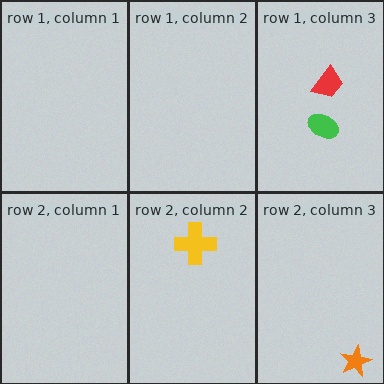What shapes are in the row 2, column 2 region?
The yellow cross.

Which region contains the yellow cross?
The row 2, column 2 region.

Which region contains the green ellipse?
The row 1, column 3 region.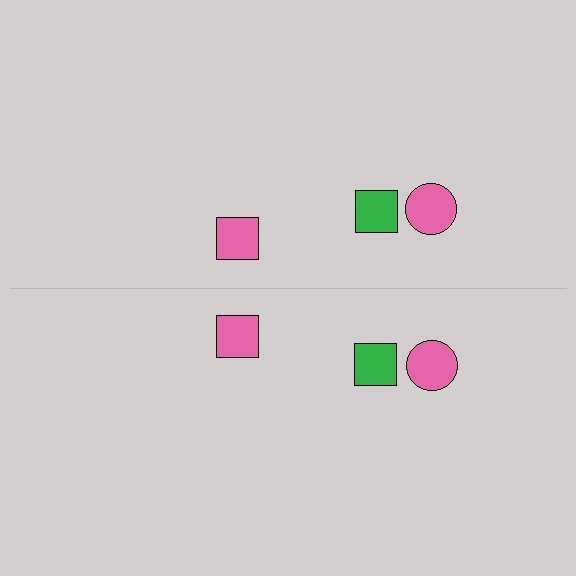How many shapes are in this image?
There are 6 shapes in this image.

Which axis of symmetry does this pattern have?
The pattern has a horizontal axis of symmetry running through the center of the image.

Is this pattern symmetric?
Yes, this pattern has bilateral (reflection) symmetry.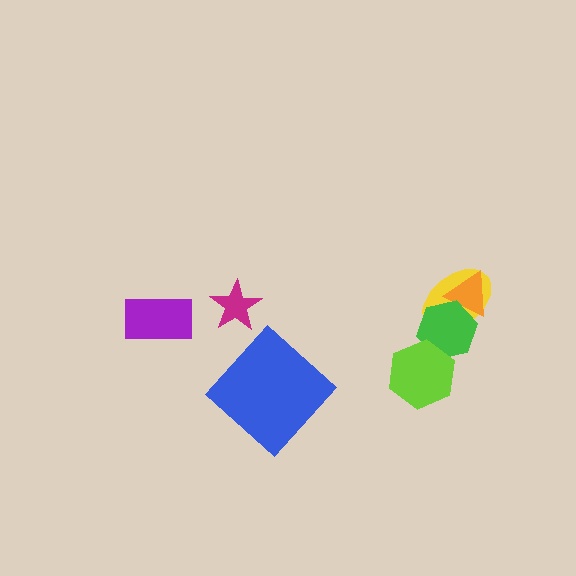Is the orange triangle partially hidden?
Yes, it is partially covered by another shape.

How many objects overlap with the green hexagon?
3 objects overlap with the green hexagon.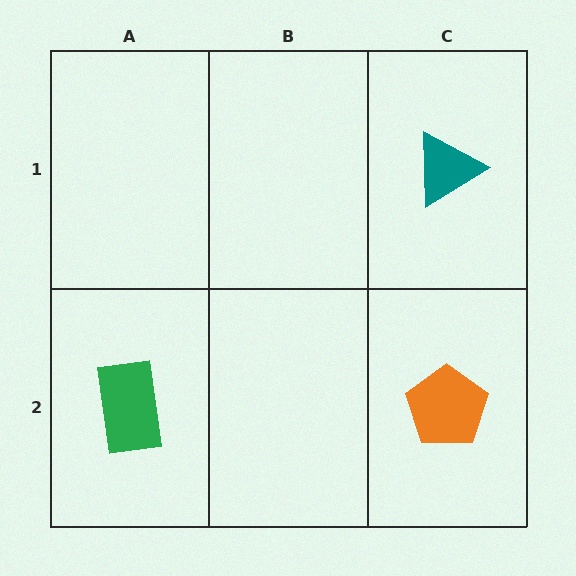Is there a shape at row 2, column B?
No, that cell is empty.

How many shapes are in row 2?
2 shapes.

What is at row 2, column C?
An orange pentagon.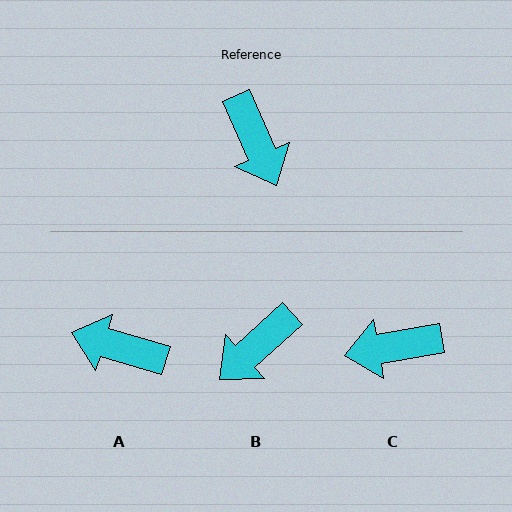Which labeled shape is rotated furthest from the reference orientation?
A, about 131 degrees away.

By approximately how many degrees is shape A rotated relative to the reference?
Approximately 131 degrees clockwise.